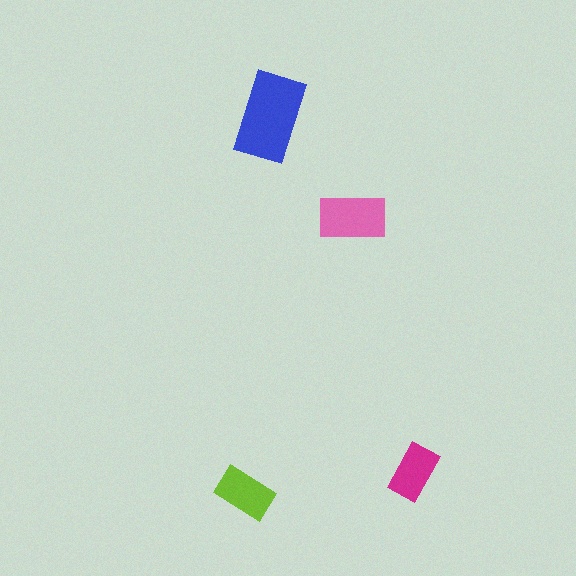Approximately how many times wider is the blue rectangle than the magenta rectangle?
About 1.5 times wider.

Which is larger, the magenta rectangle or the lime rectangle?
The lime one.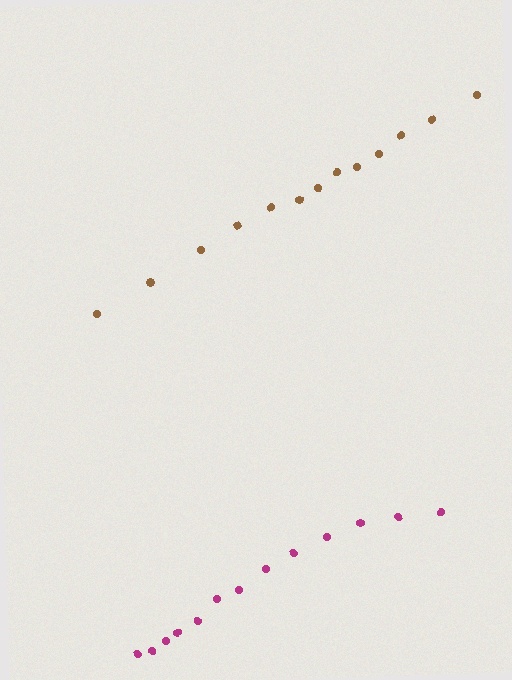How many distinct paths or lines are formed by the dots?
There are 2 distinct paths.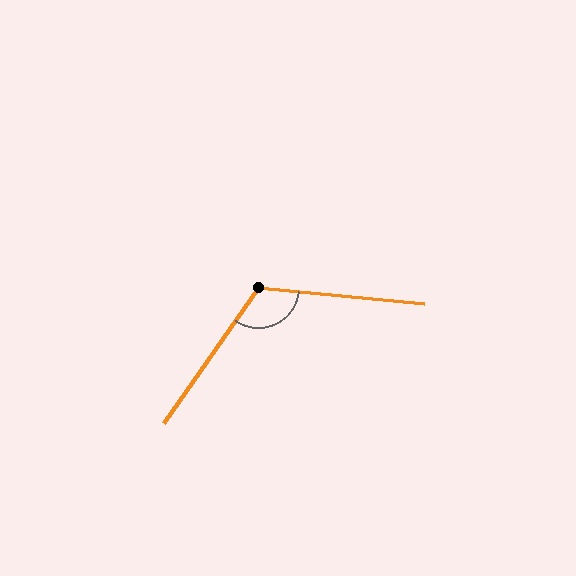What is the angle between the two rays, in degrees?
Approximately 119 degrees.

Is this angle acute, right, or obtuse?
It is obtuse.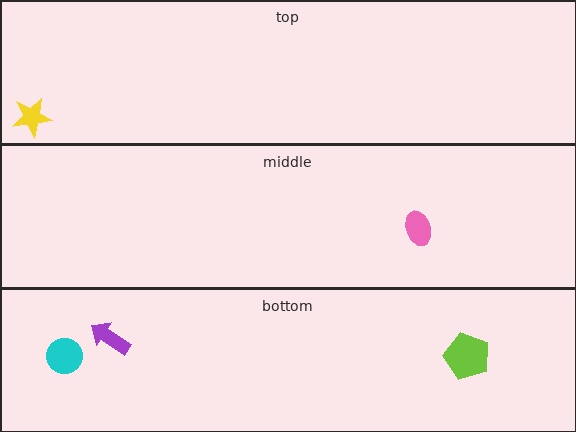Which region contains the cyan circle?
The bottom region.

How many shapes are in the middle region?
1.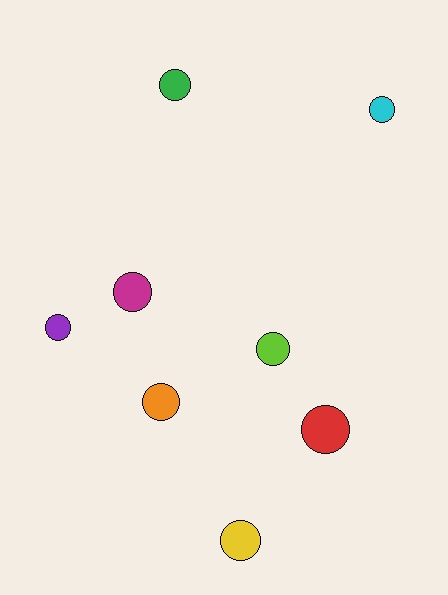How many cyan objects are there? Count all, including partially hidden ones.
There is 1 cyan object.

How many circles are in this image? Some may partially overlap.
There are 8 circles.